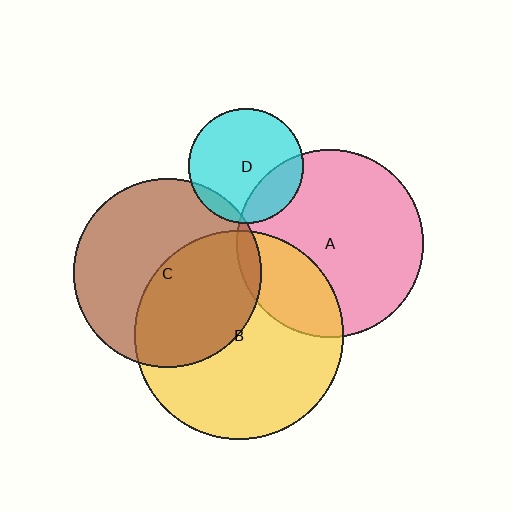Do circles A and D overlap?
Yes.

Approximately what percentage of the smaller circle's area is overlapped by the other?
Approximately 25%.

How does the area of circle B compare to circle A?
Approximately 1.2 times.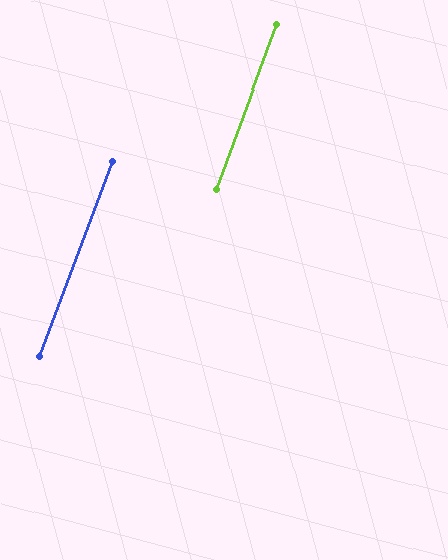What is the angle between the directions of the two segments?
Approximately 0 degrees.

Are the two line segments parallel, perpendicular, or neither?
Parallel — their directions differ by only 0.4°.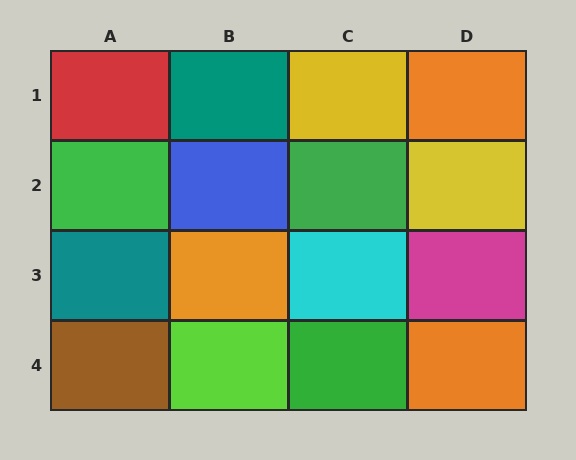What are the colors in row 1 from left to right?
Red, teal, yellow, orange.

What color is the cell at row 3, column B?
Orange.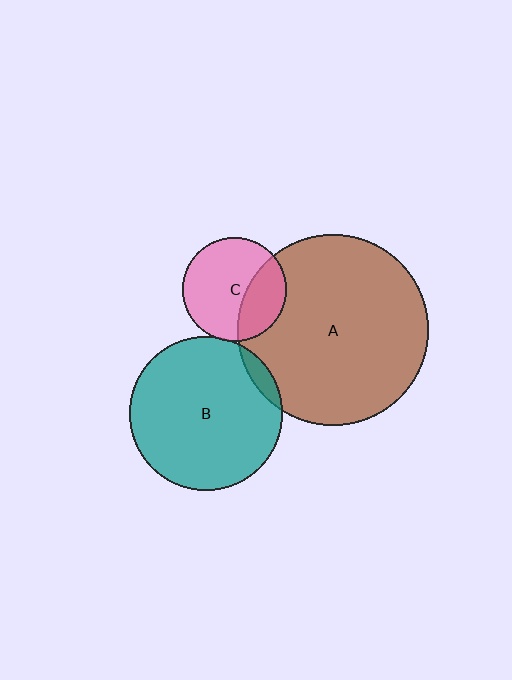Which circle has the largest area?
Circle A (brown).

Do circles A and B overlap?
Yes.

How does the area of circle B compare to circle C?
Approximately 2.2 times.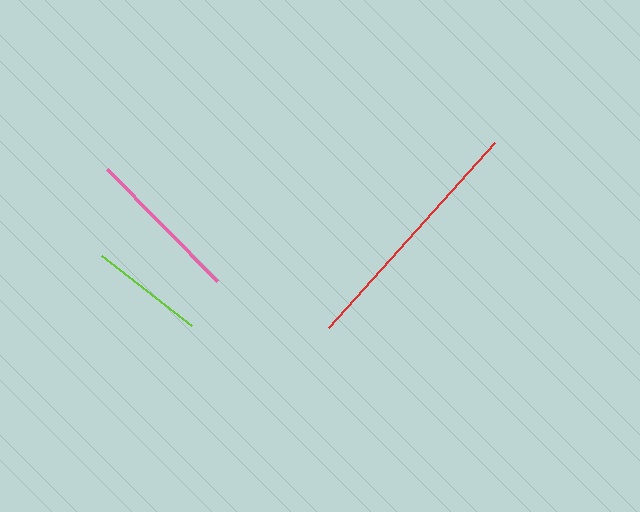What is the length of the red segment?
The red segment is approximately 249 pixels long.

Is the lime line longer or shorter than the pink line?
The pink line is longer than the lime line.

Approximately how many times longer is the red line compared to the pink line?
The red line is approximately 1.6 times the length of the pink line.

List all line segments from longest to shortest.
From longest to shortest: red, pink, lime.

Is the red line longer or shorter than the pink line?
The red line is longer than the pink line.